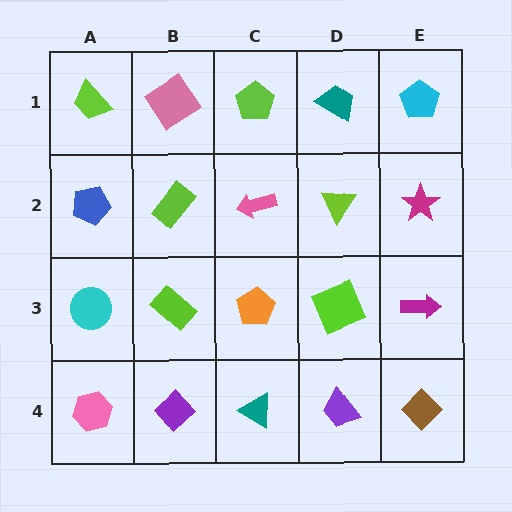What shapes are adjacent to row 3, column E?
A magenta star (row 2, column E), a brown diamond (row 4, column E), a lime square (row 3, column D).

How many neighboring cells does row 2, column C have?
4.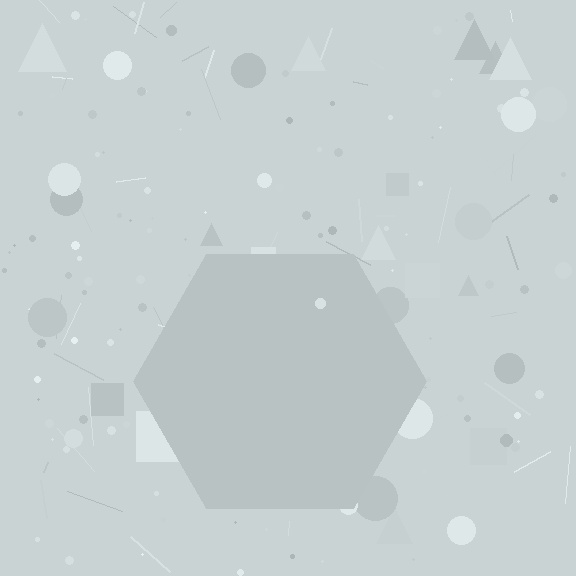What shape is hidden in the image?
A hexagon is hidden in the image.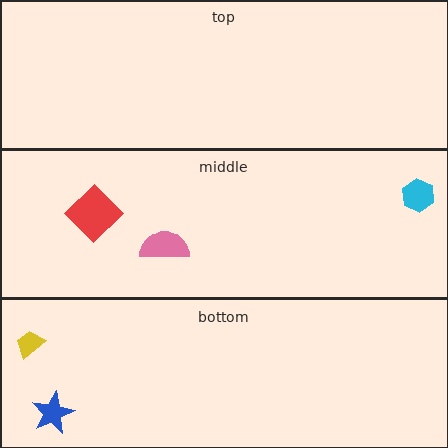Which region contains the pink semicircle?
The middle region.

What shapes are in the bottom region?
The blue star, the yellow trapezoid.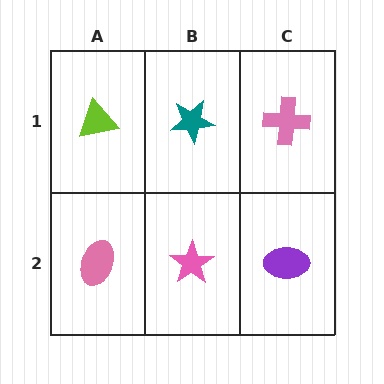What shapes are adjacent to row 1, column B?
A pink star (row 2, column B), a lime triangle (row 1, column A), a pink cross (row 1, column C).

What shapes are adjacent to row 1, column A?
A pink ellipse (row 2, column A), a teal star (row 1, column B).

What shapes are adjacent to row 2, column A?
A lime triangle (row 1, column A), a pink star (row 2, column B).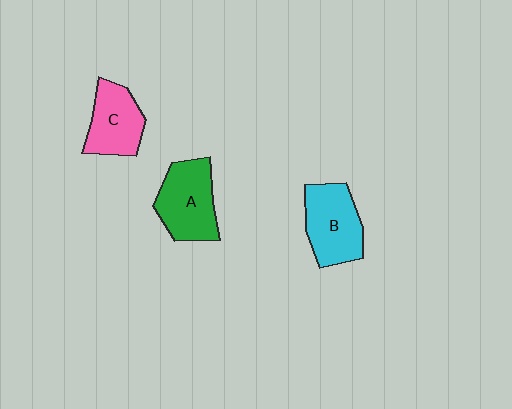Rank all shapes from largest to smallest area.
From largest to smallest: A (green), B (cyan), C (pink).